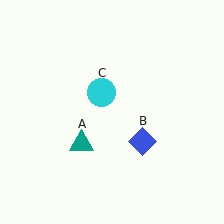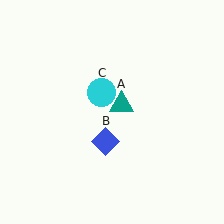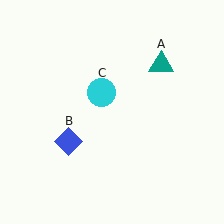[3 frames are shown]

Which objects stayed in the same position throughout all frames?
Cyan circle (object C) remained stationary.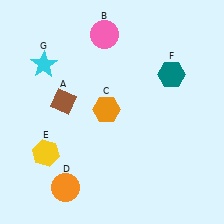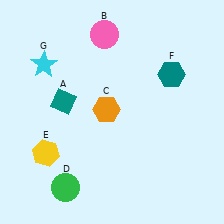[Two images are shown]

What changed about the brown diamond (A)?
In Image 1, A is brown. In Image 2, it changed to teal.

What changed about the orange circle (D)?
In Image 1, D is orange. In Image 2, it changed to green.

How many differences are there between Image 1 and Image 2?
There are 2 differences between the two images.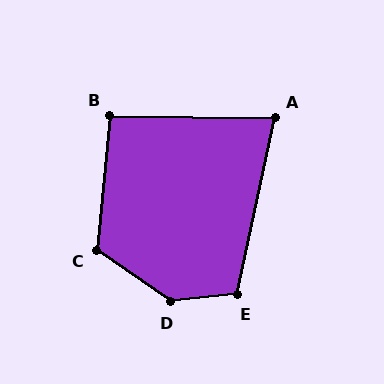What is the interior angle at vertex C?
Approximately 119 degrees (obtuse).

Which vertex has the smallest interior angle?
A, at approximately 78 degrees.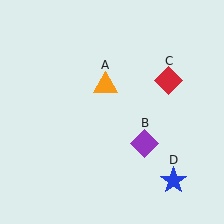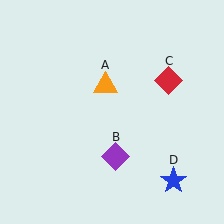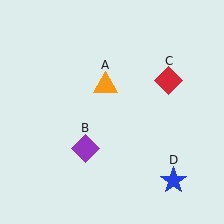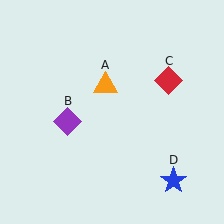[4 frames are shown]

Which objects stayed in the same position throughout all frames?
Orange triangle (object A) and red diamond (object C) and blue star (object D) remained stationary.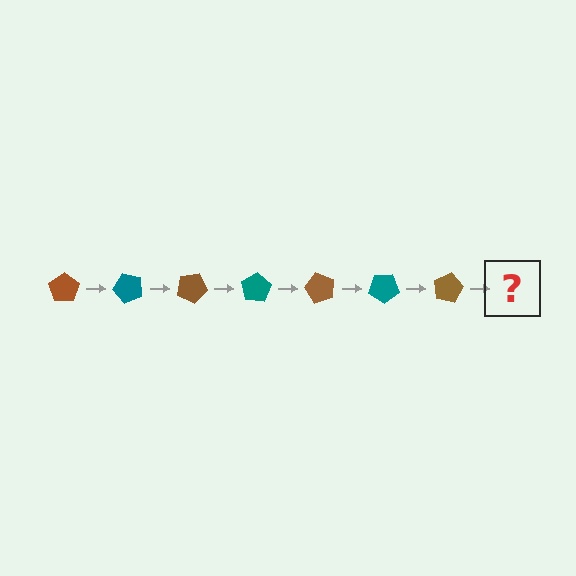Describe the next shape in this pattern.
It should be a teal pentagon, rotated 350 degrees from the start.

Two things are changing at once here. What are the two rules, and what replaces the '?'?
The two rules are that it rotates 50 degrees each step and the color cycles through brown and teal. The '?' should be a teal pentagon, rotated 350 degrees from the start.